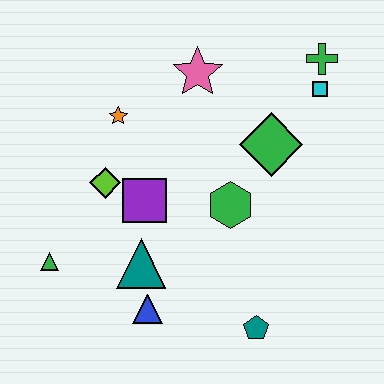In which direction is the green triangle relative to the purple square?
The green triangle is to the left of the purple square.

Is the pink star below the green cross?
Yes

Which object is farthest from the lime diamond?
The green cross is farthest from the lime diamond.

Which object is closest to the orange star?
The lime diamond is closest to the orange star.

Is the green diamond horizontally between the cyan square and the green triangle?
Yes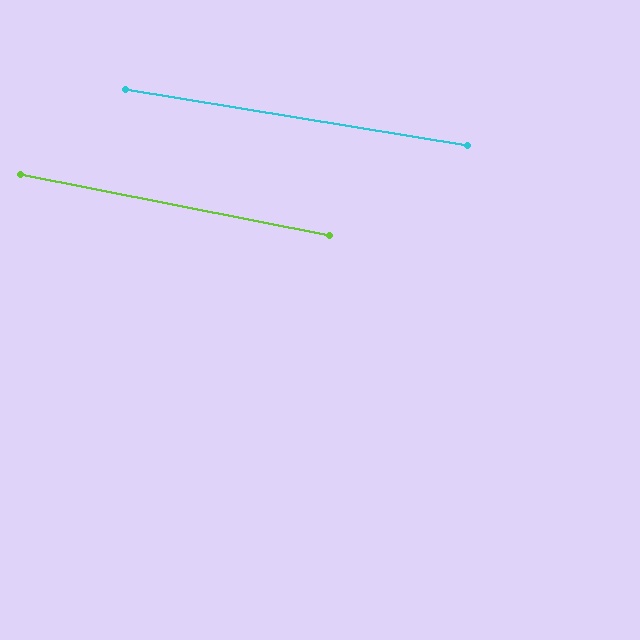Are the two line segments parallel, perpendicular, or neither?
Parallel — their directions differ by only 1.9°.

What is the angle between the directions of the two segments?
Approximately 2 degrees.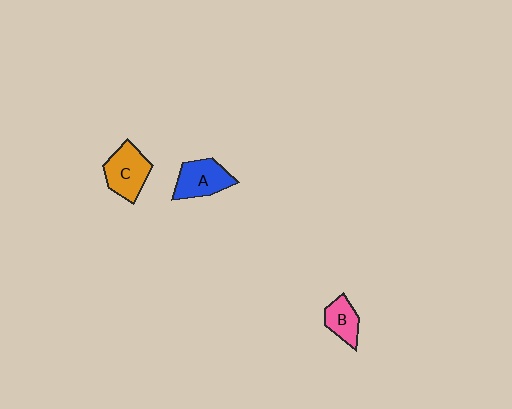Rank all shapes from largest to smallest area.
From largest to smallest: C (orange), A (blue), B (pink).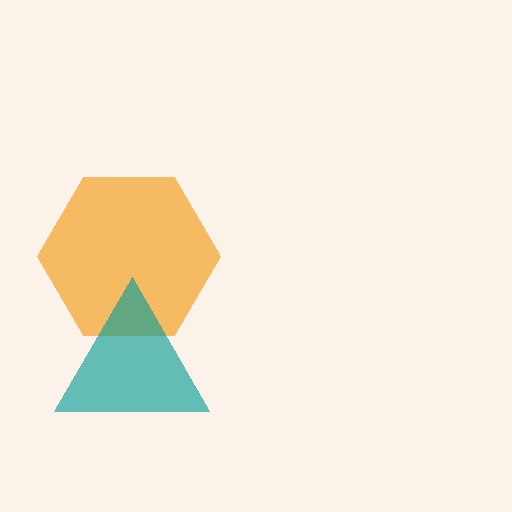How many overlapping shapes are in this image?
There are 2 overlapping shapes in the image.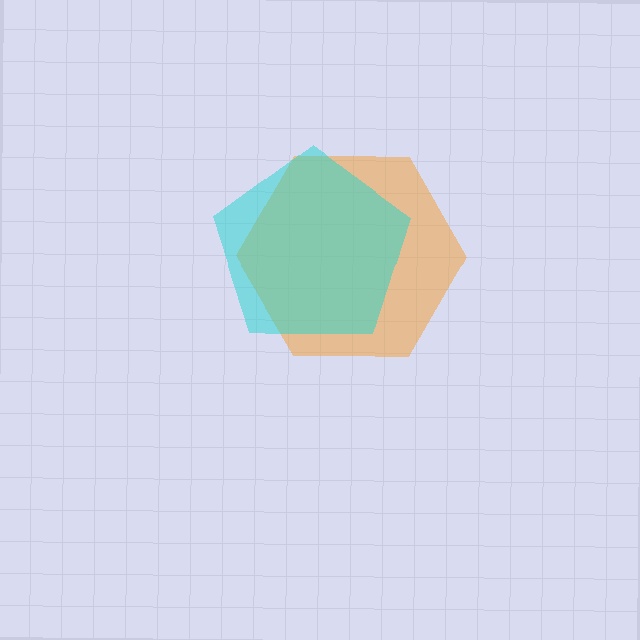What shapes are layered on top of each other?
The layered shapes are: an orange hexagon, a cyan pentagon.